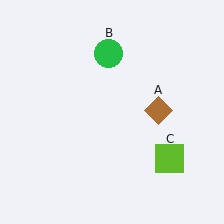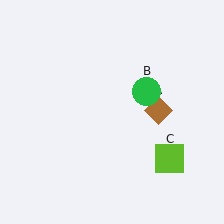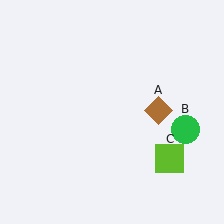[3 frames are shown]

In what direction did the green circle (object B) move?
The green circle (object B) moved down and to the right.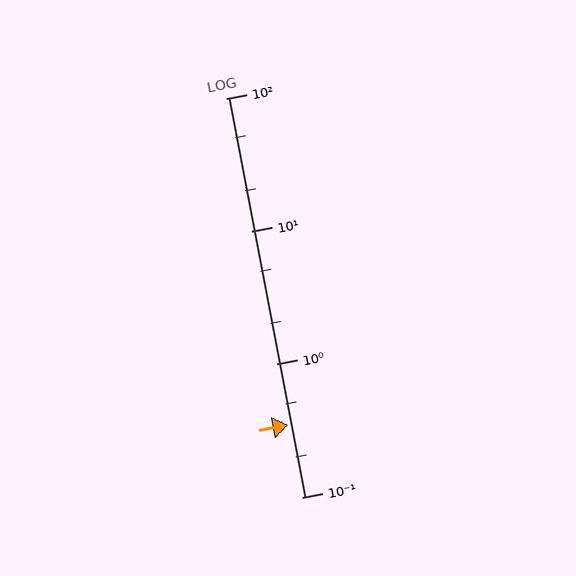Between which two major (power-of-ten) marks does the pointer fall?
The pointer is between 0.1 and 1.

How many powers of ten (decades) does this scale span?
The scale spans 3 decades, from 0.1 to 100.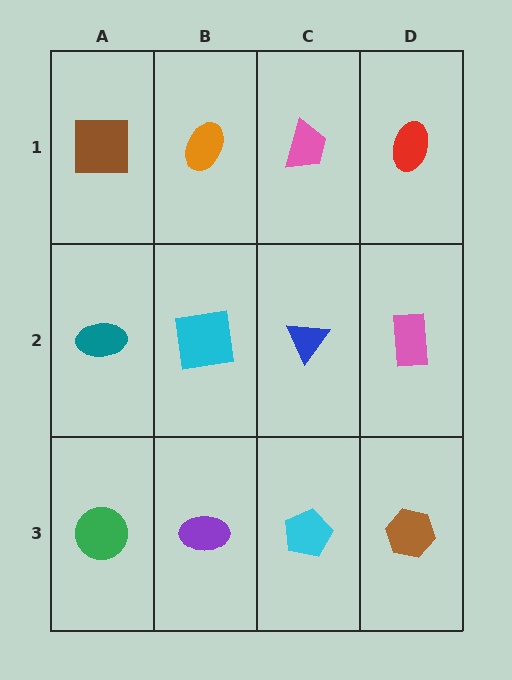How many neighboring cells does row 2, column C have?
4.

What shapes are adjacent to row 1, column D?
A pink rectangle (row 2, column D), a pink trapezoid (row 1, column C).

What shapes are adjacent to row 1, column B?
A cyan square (row 2, column B), a brown square (row 1, column A), a pink trapezoid (row 1, column C).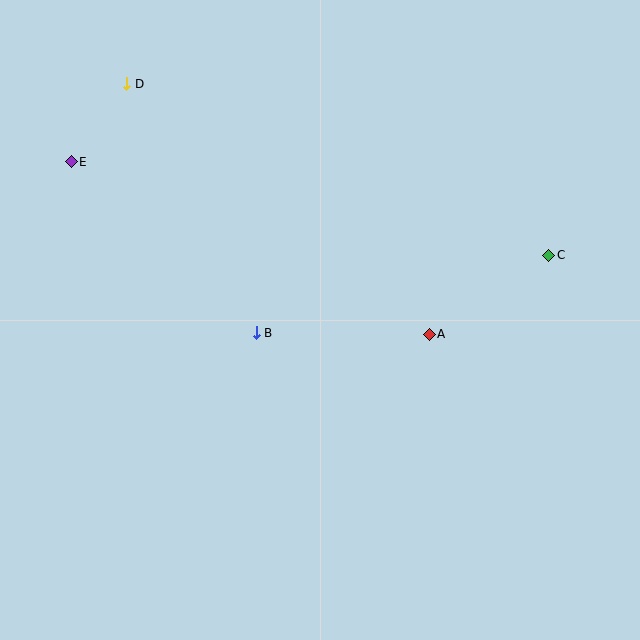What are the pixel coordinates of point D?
Point D is at (127, 84).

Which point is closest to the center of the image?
Point B at (256, 333) is closest to the center.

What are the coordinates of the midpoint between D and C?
The midpoint between D and C is at (338, 170).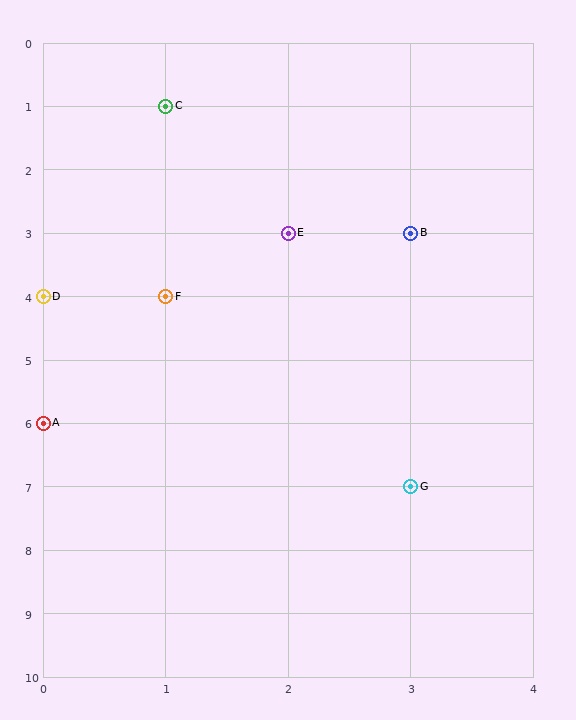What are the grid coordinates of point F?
Point F is at grid coordinates (1, 4).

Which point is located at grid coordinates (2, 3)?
Point E is at (2, 3).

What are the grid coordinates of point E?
Point E is at grid coordinates (2, 3).